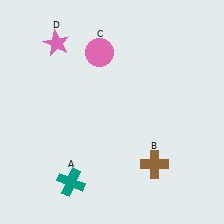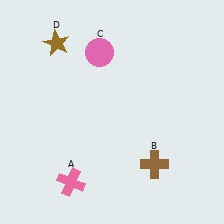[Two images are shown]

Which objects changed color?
A changed from teal to pink. D changed from pink to brown.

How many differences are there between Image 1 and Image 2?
There are 2 differences between the two images.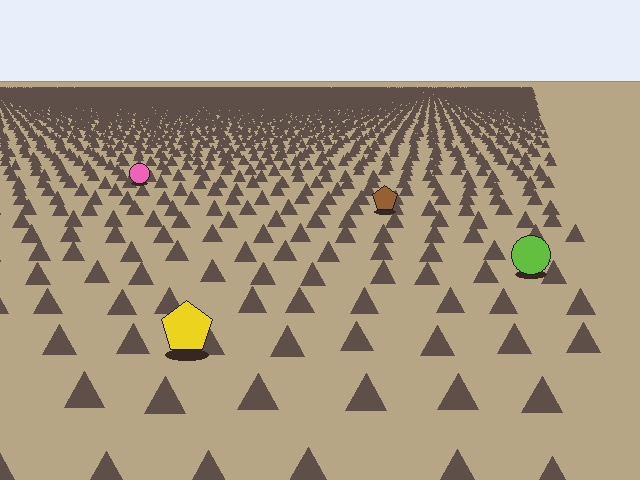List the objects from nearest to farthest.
From nearest to farthest: the yellow pentagon, the lime circle, the brown pentagon, the pink circle.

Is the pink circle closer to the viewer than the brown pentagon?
No. The brown pentagon is closer — you can tell from the texture gradient: the ground texture is coarser near it.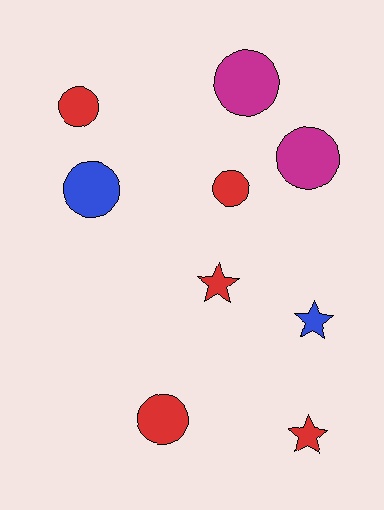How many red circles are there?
There are 3 red circles.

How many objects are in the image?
There are 9 objects.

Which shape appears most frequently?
Circle, with 6 objects.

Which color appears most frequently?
Red, with 5 objects.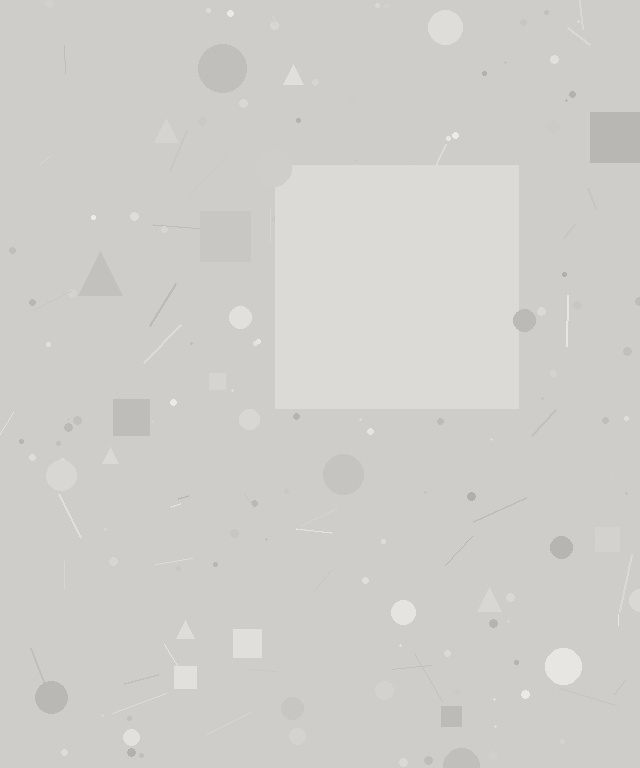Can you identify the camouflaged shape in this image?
The camouflaged shape is a square.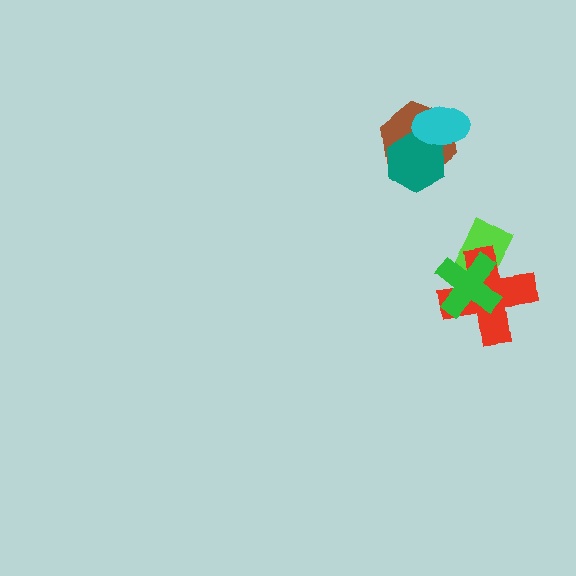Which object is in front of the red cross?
The green cross is in front of the red cross.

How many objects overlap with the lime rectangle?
2 objects overlap with the lime rectangle.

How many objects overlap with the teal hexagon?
2 objects overlap with the teal hexagon.